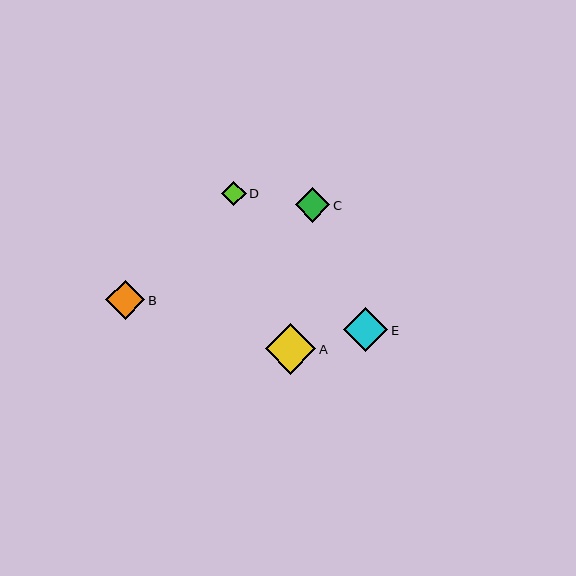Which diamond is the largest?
Diamond A is the largest with a size of approximately 51 pixels.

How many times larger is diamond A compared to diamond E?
Diamond A is approximately 1.1 times the size of diamond E.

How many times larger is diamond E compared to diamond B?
Diamond E is approximately 1.1 times the size of diamond B.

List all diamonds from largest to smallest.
From largest to smallest: A, E, B, C, D.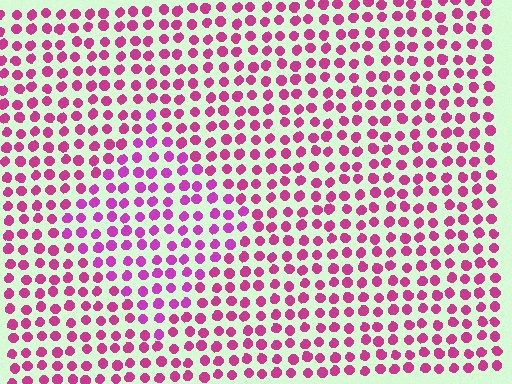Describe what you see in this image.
The image is filled with small magenta elements in a uniform arrangement. A diamond-shaped region is visible where the elements are tinted to a slightly different hue, forming a subtle color boundary.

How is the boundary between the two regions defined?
The boundary is defined purely by a slight shift in hue (about 19 degrees). Spacing, size, and orientation are identical on both sides.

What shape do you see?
I see a diamond.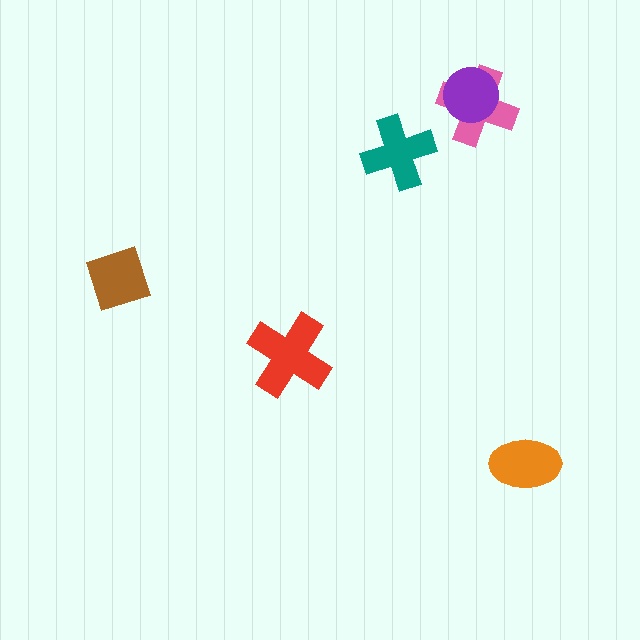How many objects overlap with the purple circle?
1 object overlaps with the purple circle.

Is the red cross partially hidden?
No, no other shape covers it.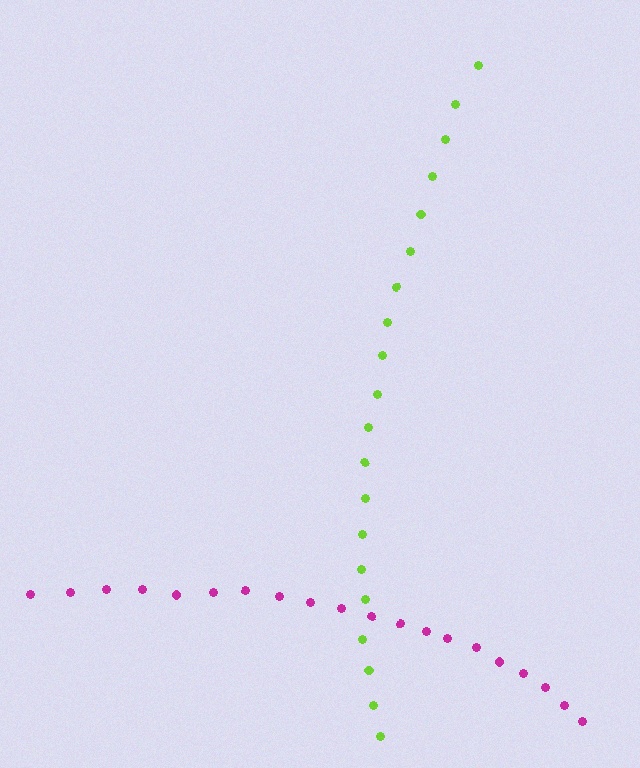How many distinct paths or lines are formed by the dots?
There are 2 distinct paths.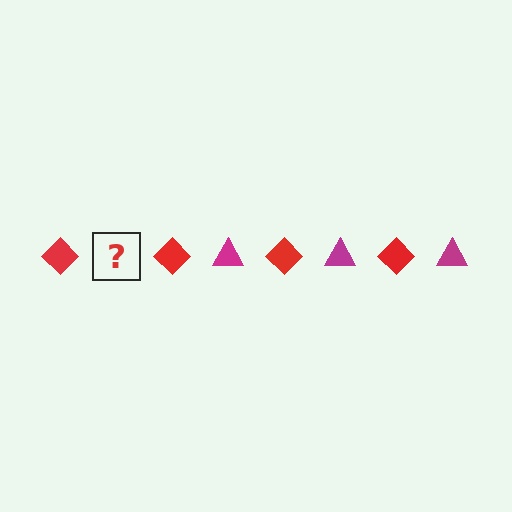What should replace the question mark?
The question mark should be replaced with a magenta triangle.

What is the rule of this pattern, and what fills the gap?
The rule is that the pattern alternates between red diamond and magenta triangle. The gap should be filled with a magenta triangle.